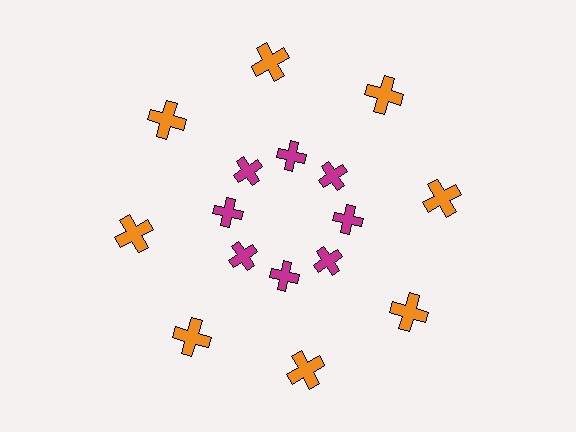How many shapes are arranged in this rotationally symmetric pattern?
There are 16 shapes, arranged in 8 groups of 2.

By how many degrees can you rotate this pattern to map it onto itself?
The pattern maps onto itself every 45 degrees of rotation.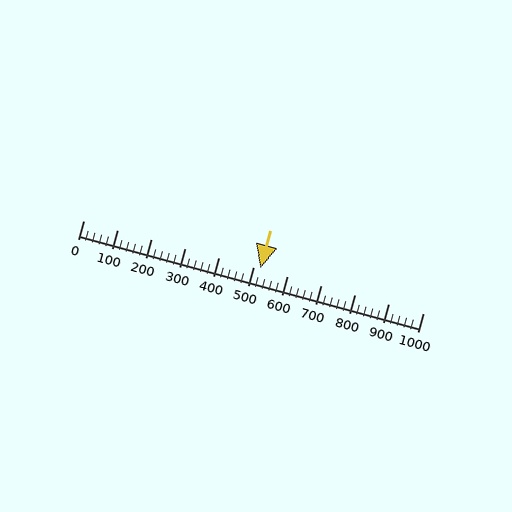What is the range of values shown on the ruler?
The ruler shows values from 0 to 1000.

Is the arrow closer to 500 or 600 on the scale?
The arrow is closer to 500.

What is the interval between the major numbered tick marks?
The major tick marks are spaced 100 units apart.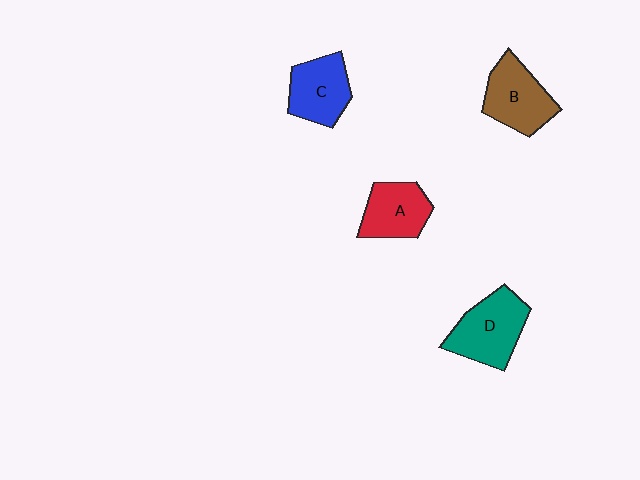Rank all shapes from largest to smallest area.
From largest to smallest: D (teal), B (brown), C (blue), A (red).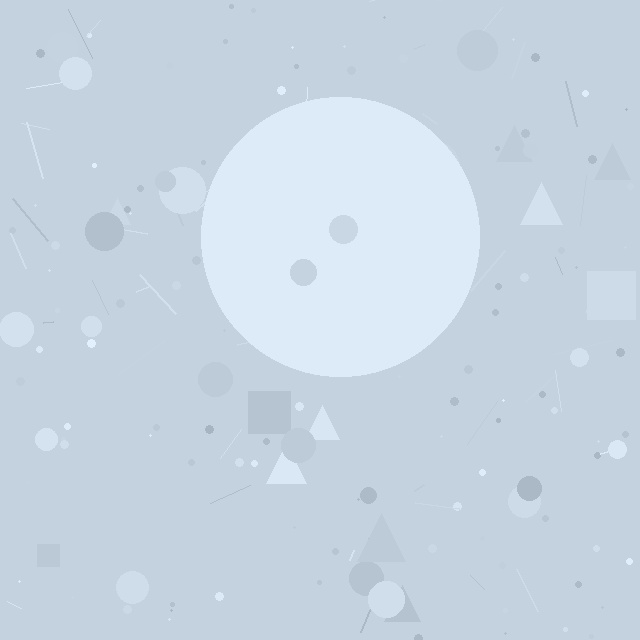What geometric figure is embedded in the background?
A circle is embedded in the background.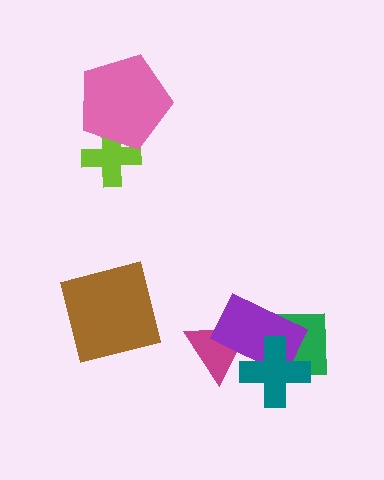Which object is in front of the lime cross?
The pink pentagon is in front of the lime cross.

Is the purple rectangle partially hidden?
Yes, it is partially covered by another shape.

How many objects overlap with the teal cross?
3 objects overlap with the teal cross.